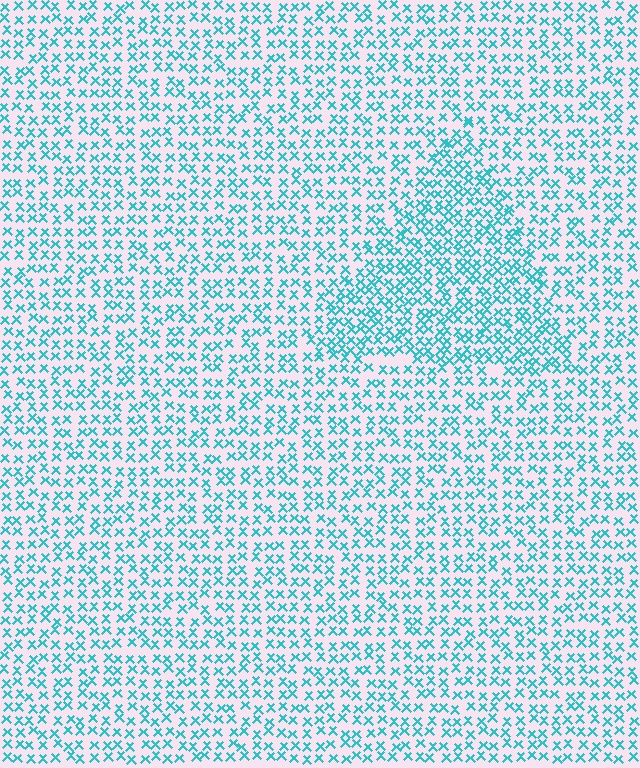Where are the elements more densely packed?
The elements are more densely packed inside the triangle boundary.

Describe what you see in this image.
The image contains small cyan elements arranged at two different densities. A triangle-shaped region is visible where the elements are more densely packed than the surrounding area.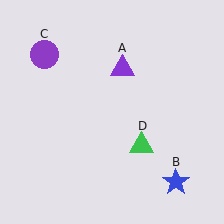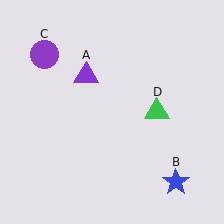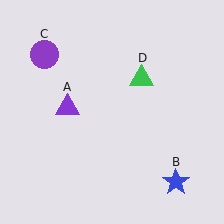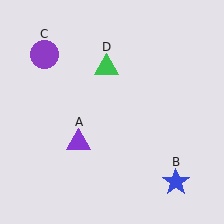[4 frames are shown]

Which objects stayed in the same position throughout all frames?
Blue star (object B) and purple circle (object C) remained stationary.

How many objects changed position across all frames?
2 objects changed position: purple triangle (object A), green triangle (object D).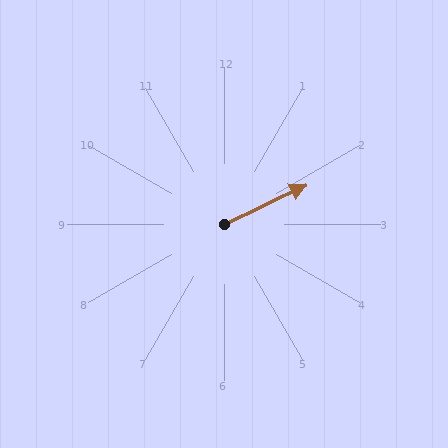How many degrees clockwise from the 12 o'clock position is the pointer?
Approximately 64 degrees.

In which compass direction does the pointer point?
Northeast.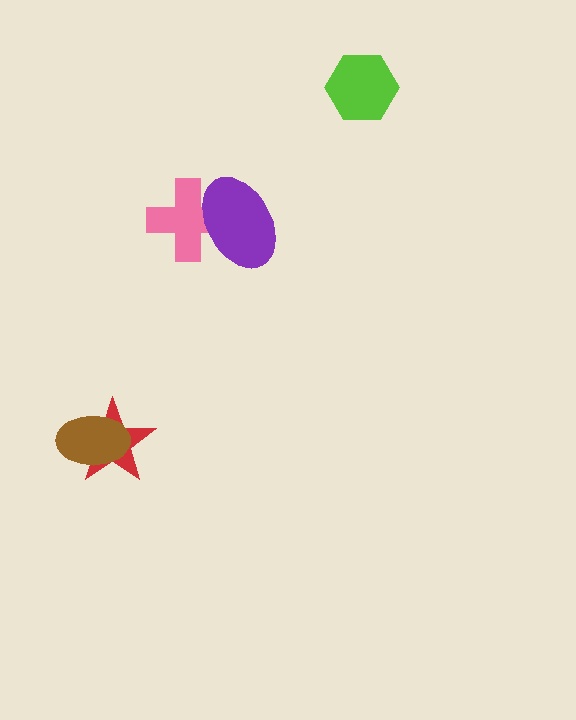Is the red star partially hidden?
Yes, it is partially covered by another shape.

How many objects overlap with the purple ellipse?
1 object overlaps with the purple ellipse.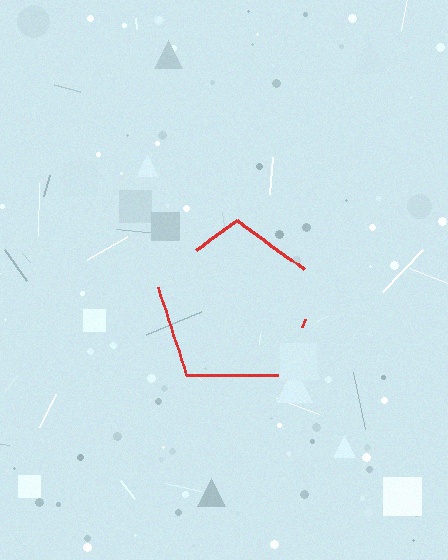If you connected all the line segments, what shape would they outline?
They would outline a pentagon.